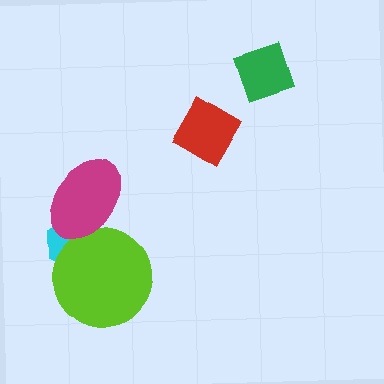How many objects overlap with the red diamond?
0 objects overlap with the red diamond.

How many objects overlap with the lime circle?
2 objects overlap with the lime circle.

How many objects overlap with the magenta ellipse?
2 objects overlap with the magenta ellipse.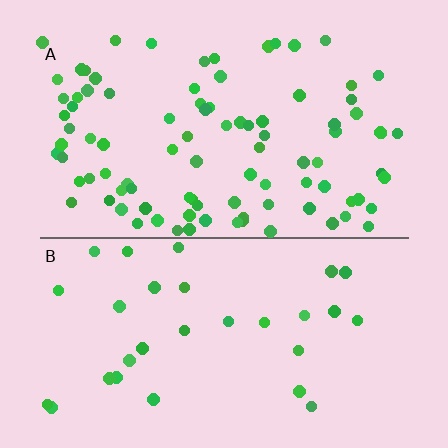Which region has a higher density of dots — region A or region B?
A (the top).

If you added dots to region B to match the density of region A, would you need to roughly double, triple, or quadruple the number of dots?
Approximately triple.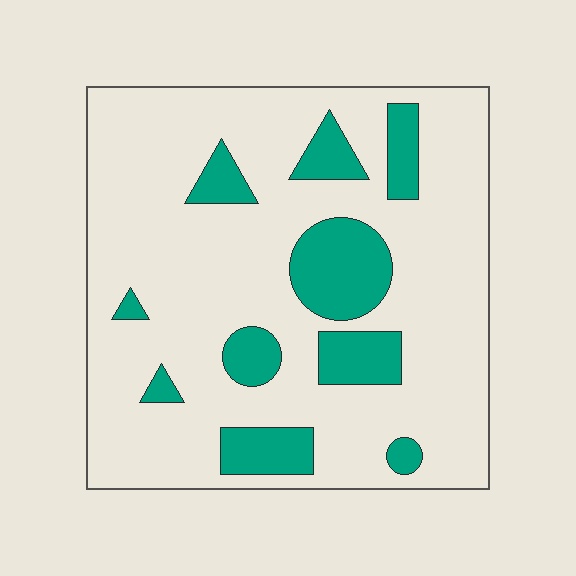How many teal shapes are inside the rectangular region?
10.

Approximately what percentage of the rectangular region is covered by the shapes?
Approximately 20%.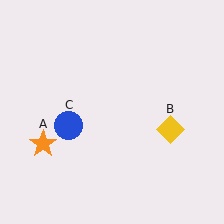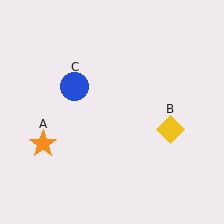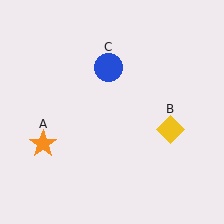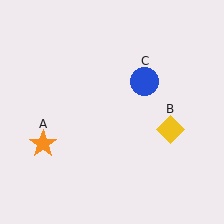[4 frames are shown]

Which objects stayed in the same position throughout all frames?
Orange star (object A) and yellow diamond (object B) remained stationary.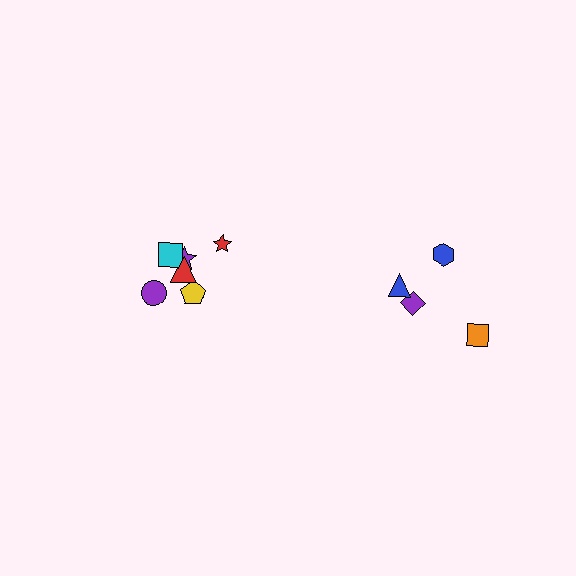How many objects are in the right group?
There are 4 objects.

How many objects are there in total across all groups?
There are 10 objects.